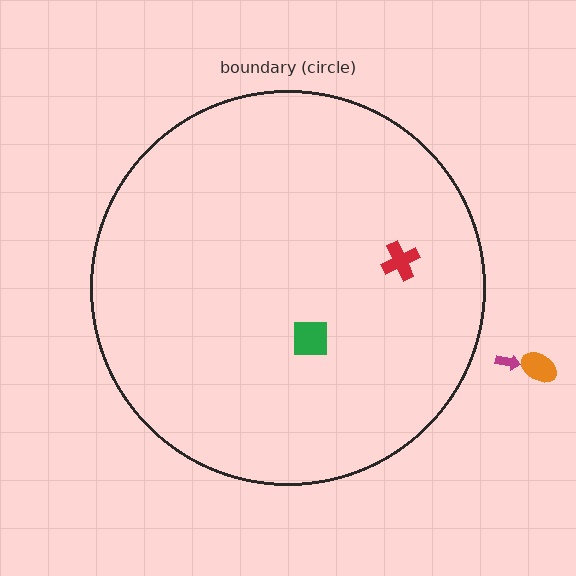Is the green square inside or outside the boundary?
Inside.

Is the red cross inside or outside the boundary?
Inside.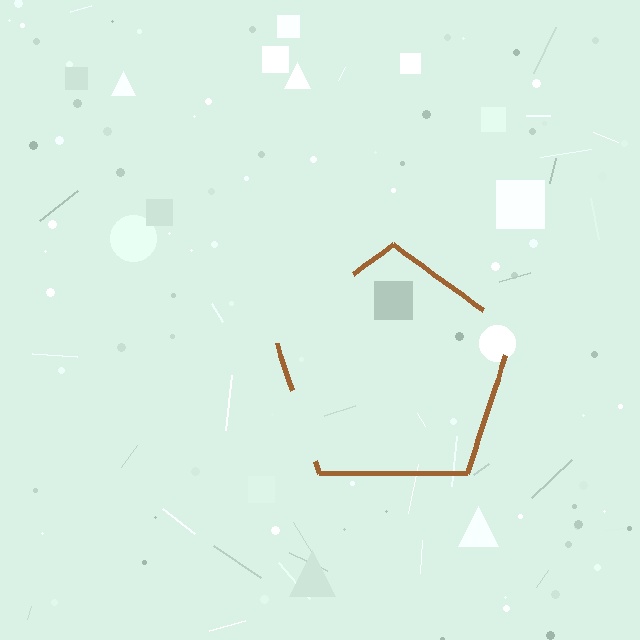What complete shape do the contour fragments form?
The contour fragments form a pentagon.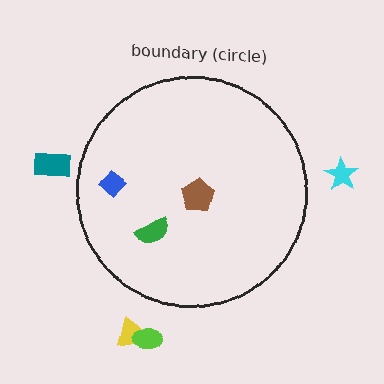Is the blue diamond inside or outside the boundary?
Inside.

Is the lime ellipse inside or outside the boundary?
Outside.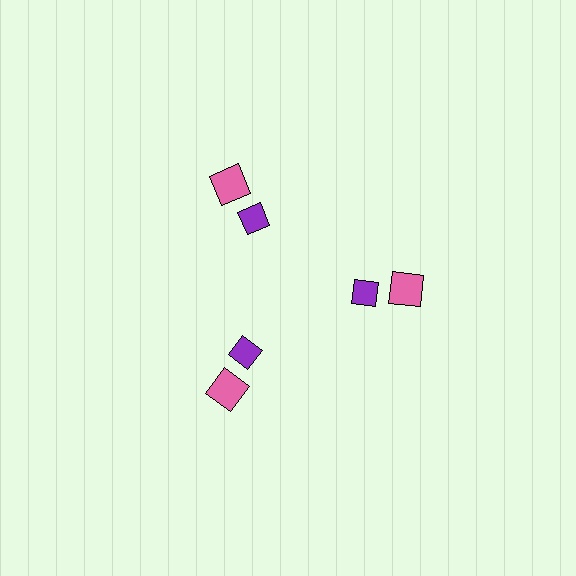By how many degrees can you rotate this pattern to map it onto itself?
The pattern maps onto itself every 120 degrees of rotation.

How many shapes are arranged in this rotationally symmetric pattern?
There are 6 shapes, arranged in 3 groups of 2.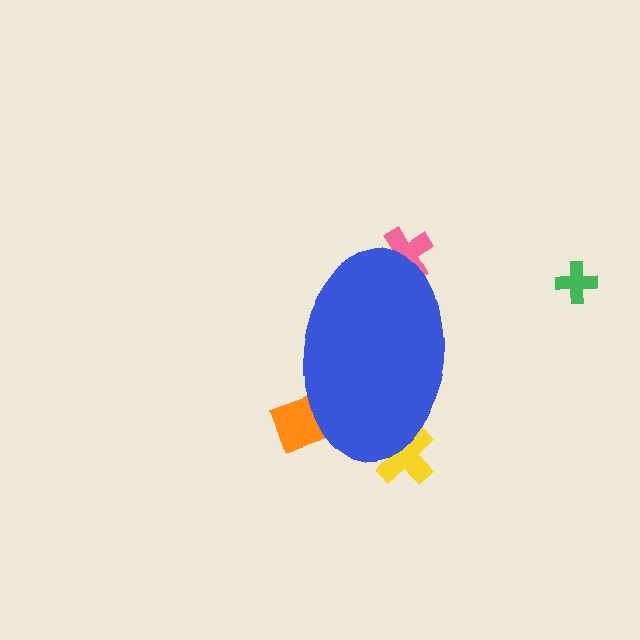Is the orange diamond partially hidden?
Yes, the orange diamond is partially hidden behind the blue ellipse.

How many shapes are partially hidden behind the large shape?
3 shapes are partially hidden.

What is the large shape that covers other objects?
A blue ellipse.